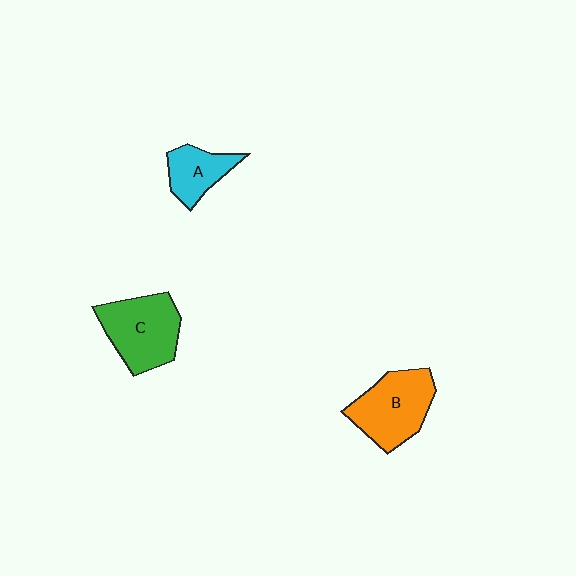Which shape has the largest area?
Shape C (green).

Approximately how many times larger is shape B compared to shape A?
Approximately 1.7 times.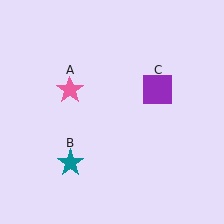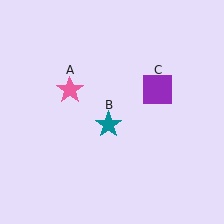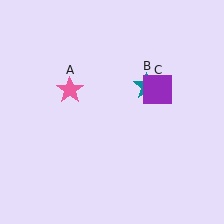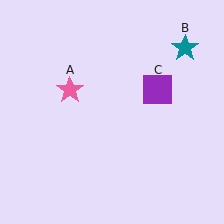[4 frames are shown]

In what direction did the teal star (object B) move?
The teal star (object B) moved up and to the right.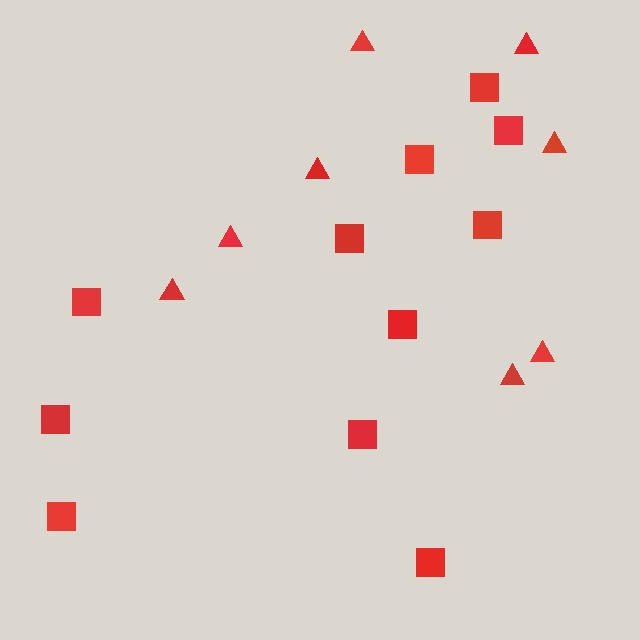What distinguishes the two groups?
There are 2 groups: one group of triangles (8) and one group of squares (11).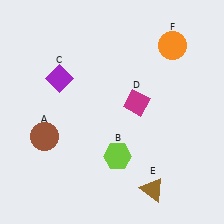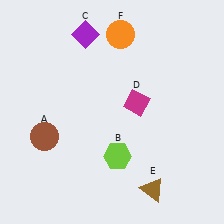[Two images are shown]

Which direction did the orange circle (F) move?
The orange circle (F) moved left.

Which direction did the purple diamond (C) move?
The purple diamond (C) moved up.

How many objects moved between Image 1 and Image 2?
2 objects moved between the two images.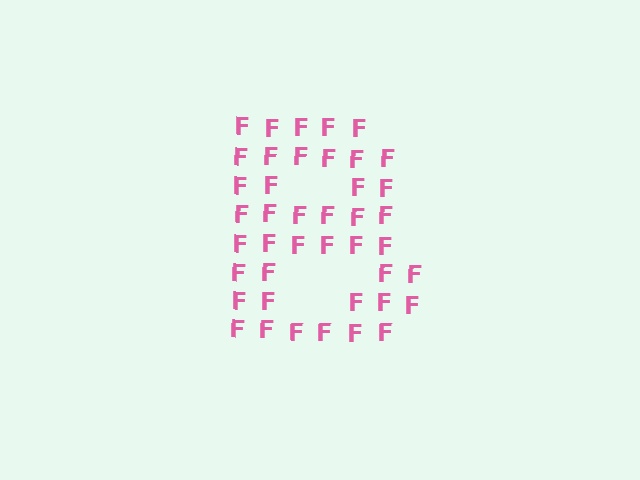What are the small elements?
The small elements are letter F's.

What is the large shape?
The large shape is the letter B.